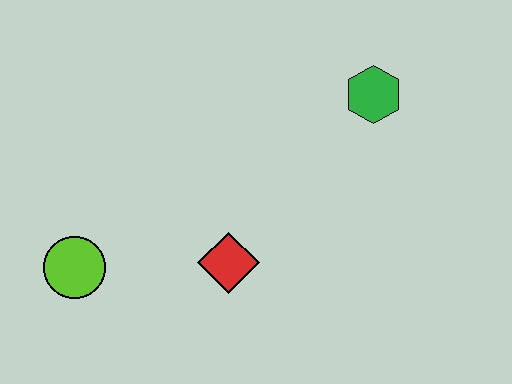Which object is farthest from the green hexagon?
The lime circle is farthest from the green hexagon.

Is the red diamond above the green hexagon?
No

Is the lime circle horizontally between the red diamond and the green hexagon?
No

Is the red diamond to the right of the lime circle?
Yes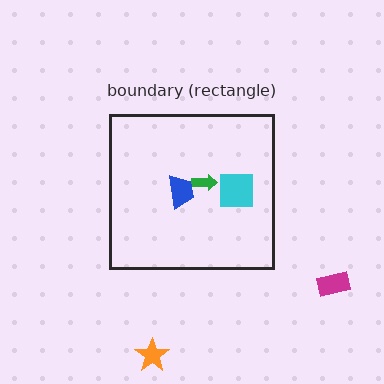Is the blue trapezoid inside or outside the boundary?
Inside.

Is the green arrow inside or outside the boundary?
Inside.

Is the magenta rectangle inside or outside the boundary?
Outside.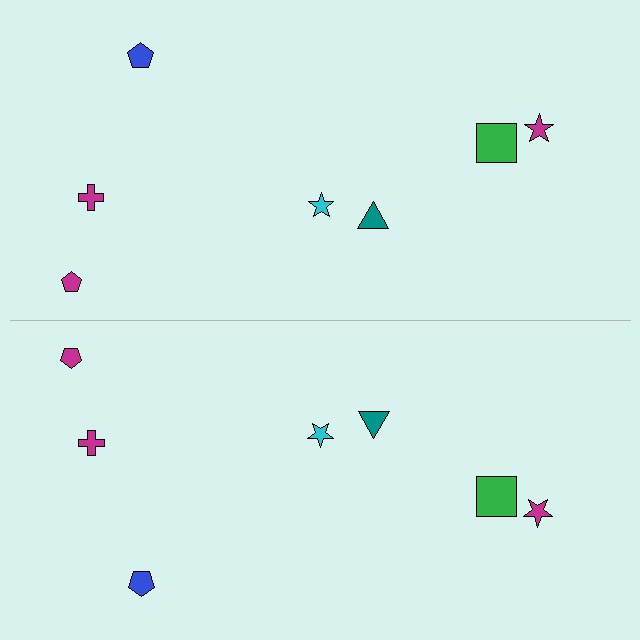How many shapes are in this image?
There are 14 shapes in this image.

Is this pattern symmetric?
Yes, this pattern has bilateral (reflection) symmetry.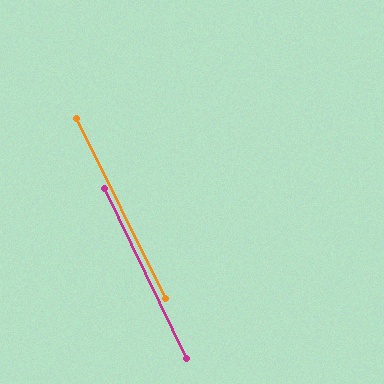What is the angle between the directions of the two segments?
Approximately 1 degree.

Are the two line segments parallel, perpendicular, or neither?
Parallel — their directions differ by only 0.9°.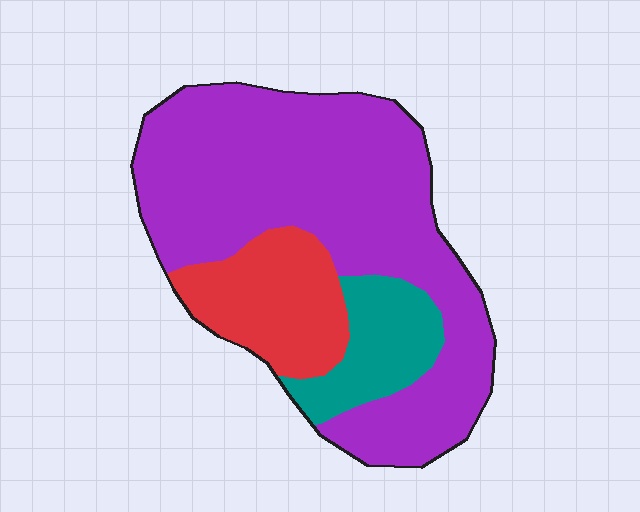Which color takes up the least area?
Teal, at roughly 15%.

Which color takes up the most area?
Purple, at roughly 70%.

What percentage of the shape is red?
Red takes up about one fifth (1/5) of the shape.